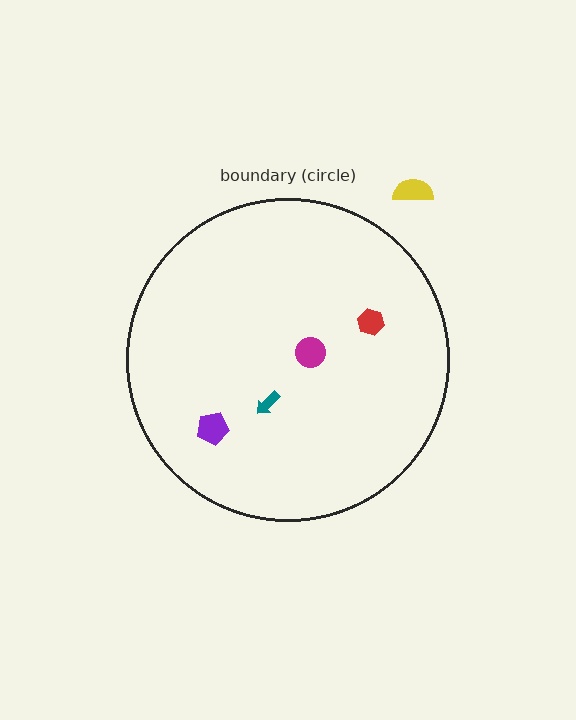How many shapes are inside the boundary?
4 inside, 1 outside.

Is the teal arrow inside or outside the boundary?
Inside.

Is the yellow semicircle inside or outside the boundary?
Outside.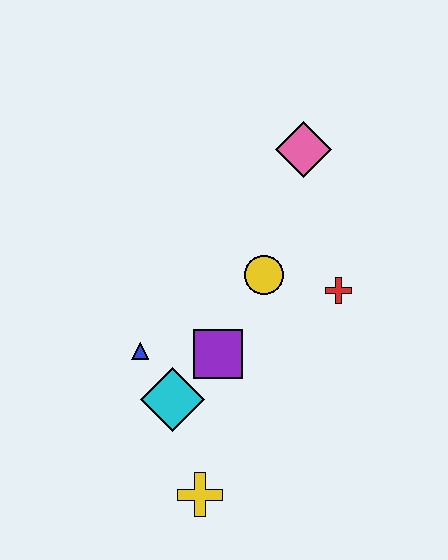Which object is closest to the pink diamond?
The yellow circle is closest to the pink diamond.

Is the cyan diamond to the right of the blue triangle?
Yes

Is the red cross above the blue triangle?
Yes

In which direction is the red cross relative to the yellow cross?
The red cross is above the yellow cross.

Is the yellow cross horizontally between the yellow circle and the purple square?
No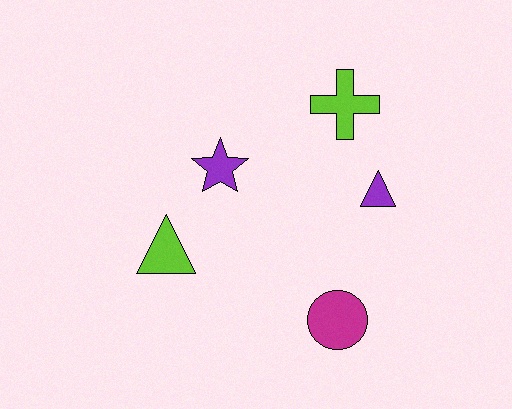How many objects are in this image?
There are 5 objects.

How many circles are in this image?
There is 1 circle.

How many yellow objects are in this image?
There are no yellow objects.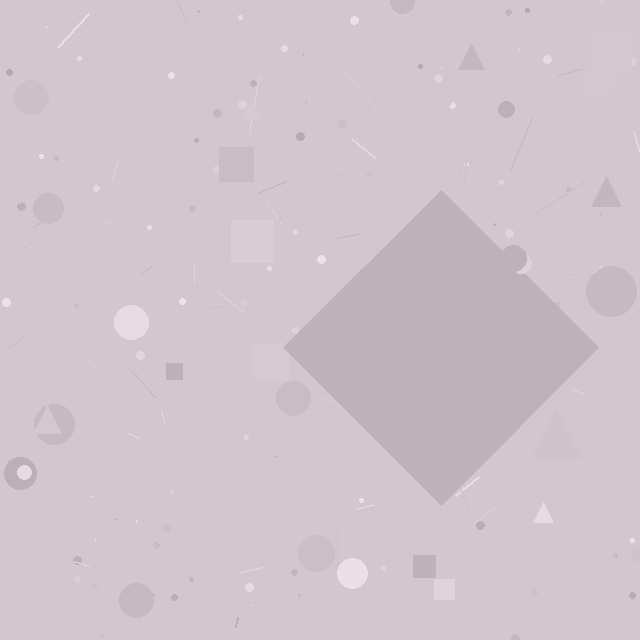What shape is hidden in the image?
A diamond is hidden in the image.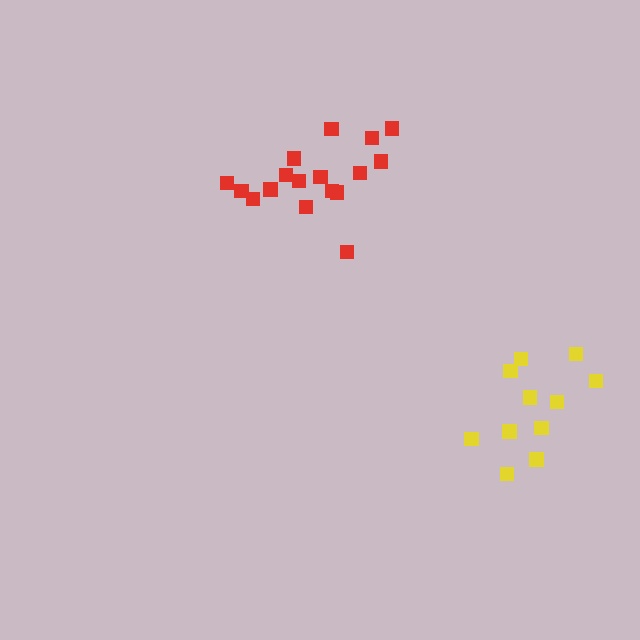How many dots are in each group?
Group 1: 11 dots, Group 2: 17 dots (28 total).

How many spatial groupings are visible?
There are 2 spatial groupings.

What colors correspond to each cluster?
The clusters are colored: yellow, red.